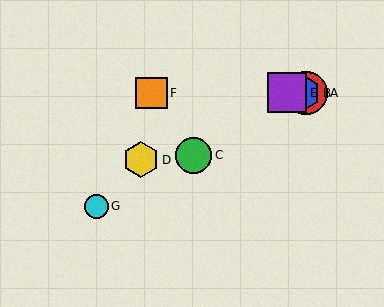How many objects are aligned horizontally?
4 objects (A, B, E, F) are aligned horizontally.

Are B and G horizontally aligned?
No, B is at y≈93 and G is at y≈206.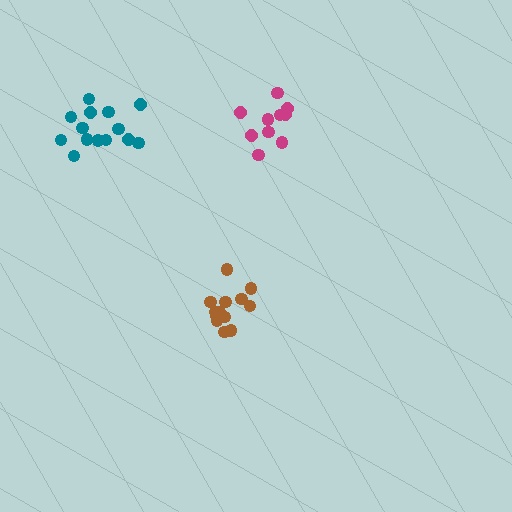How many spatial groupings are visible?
There are 3 spatial groupings.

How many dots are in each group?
Group 1: 13 dots, Group 2: 11 dots, Group 3: 14 dots (38 total).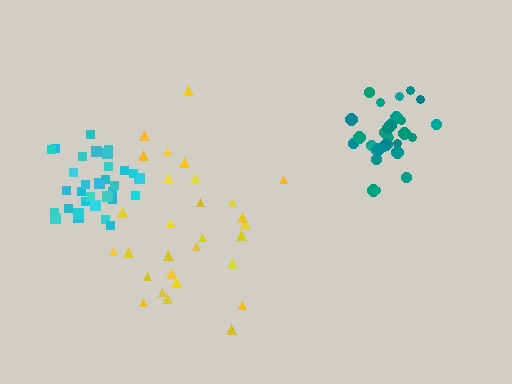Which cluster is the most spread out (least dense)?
Yellow.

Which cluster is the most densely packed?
Cyan.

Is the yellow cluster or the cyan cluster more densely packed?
Cyan.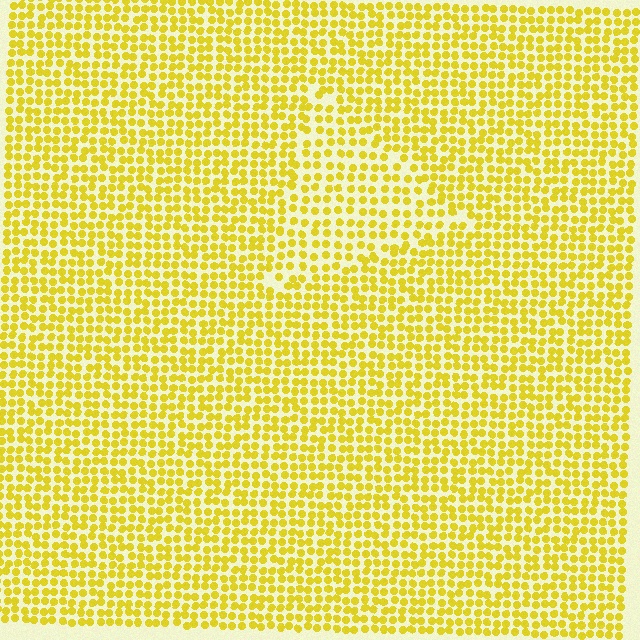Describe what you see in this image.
The image contains small yellow elements arranged at two different densities. A triangle-shaped region is visible where the elements are less densely packed than the surrounding area.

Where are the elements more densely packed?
The elements are more densely packed outside the triangle boundary.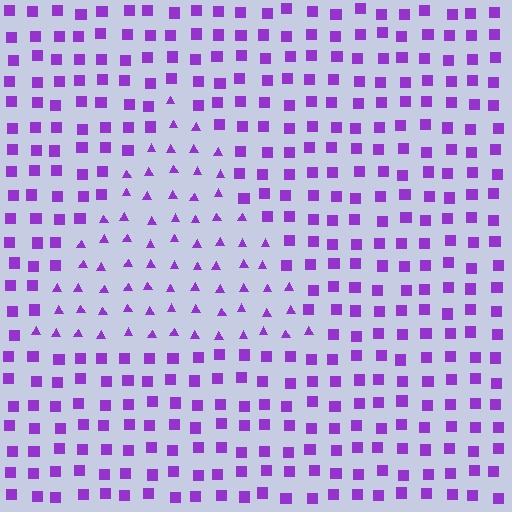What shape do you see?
I see a triangle.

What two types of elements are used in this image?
The image uses triangles inside the triangle region and squares outside it.